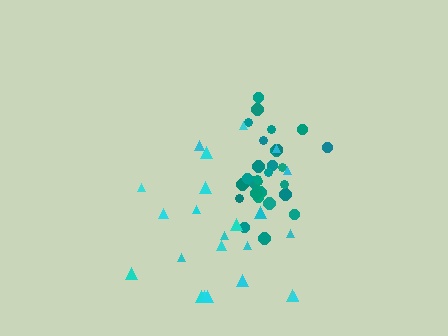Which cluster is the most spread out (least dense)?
Cyan.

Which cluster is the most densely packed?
Teal.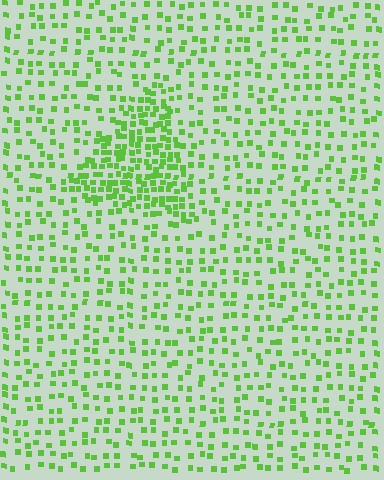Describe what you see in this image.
The image contains small lime elements arranged at two different densities. A triangle-shaped region is visible where the elements are more densely packed than the surrounding area.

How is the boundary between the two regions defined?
The boundary is defined by a change in element density (approximately 2.4x ratio). All elements are the same color, size, and shape.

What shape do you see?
I see a triangle.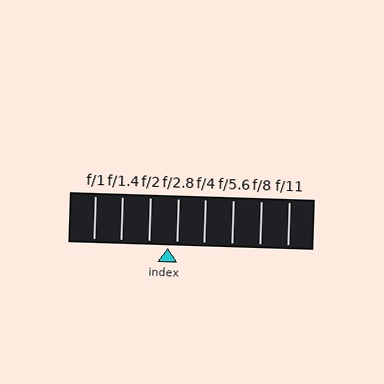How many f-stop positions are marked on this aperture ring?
There are 8 f-stop positions marked.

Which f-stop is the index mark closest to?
The index mark is closest to f/2.8.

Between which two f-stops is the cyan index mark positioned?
The index mark is between f/2 and f/2.8.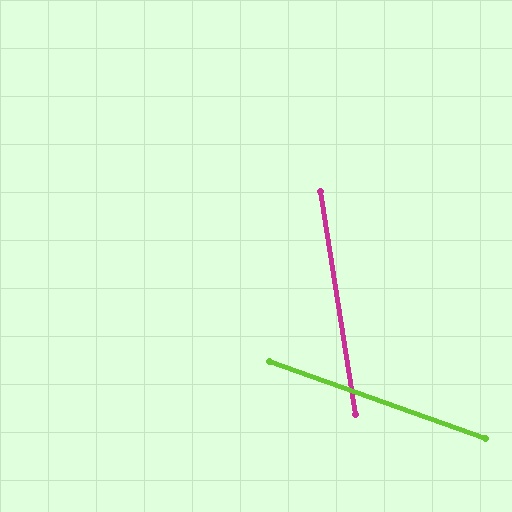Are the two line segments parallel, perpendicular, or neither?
Neither parallel nor perpendicular — they differ by about 62°.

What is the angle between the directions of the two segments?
Approximately 62 degrees.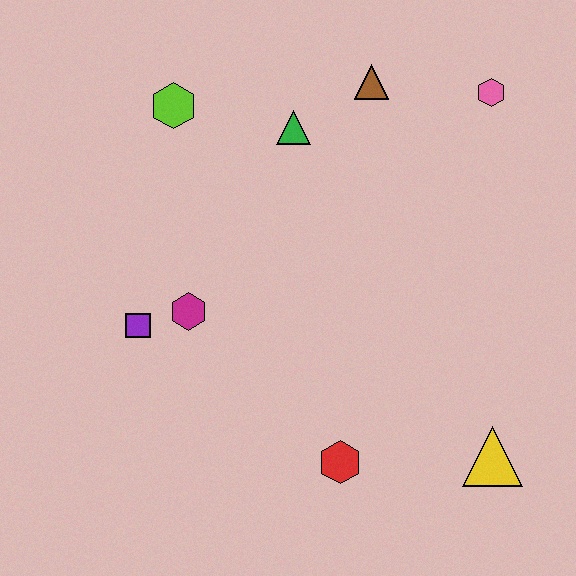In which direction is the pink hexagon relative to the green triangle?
The pink hexagon is to the right of the green triangle.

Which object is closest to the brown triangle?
The green triangle is closest to the brown triangle.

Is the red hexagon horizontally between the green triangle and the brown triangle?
Yes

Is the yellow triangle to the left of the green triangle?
No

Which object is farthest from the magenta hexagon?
The pink hexagon is farthest from the magenta hexagon.